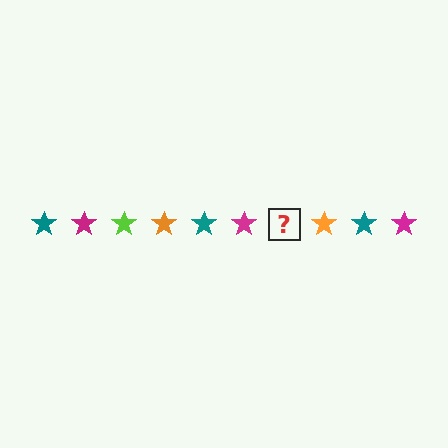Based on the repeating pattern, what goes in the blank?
The blank should be a lime star.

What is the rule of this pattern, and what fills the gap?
The rule is that the pattern cycles through teal, magenta, lime, orange stars. The gap should be filled with a lime star.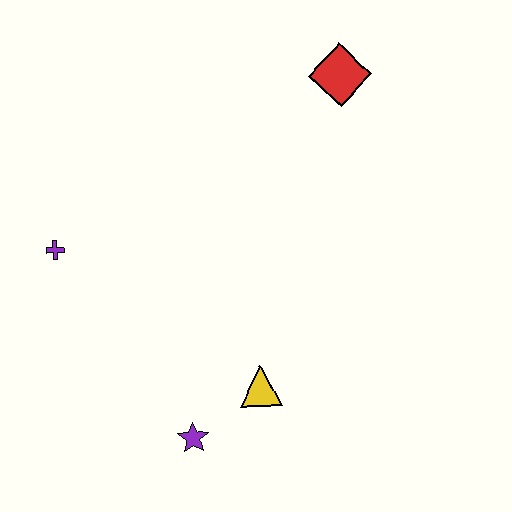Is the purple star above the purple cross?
No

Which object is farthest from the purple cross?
The red diamond is farthest from the purple cross.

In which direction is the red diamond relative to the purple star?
The red diamond is above the purple star.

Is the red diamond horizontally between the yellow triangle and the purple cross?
No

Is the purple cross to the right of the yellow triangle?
No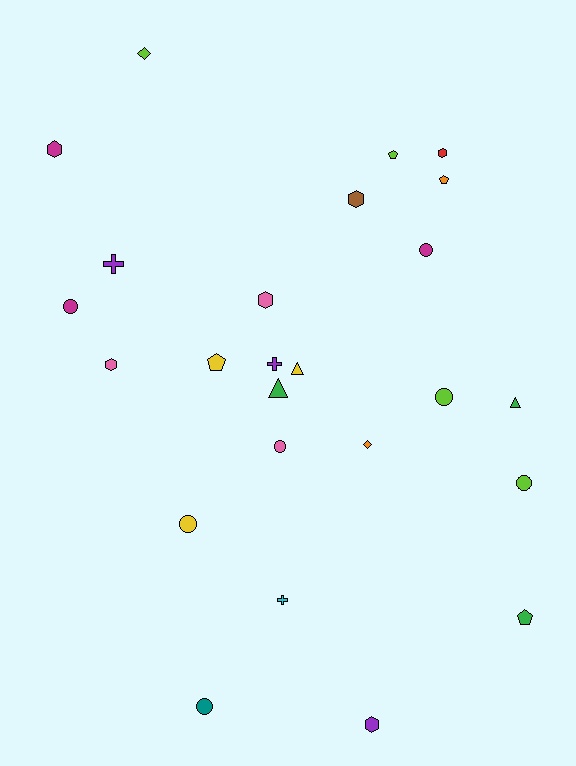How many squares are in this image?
There are no squares.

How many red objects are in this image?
There is 1 red object.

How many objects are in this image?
There are 25 objects.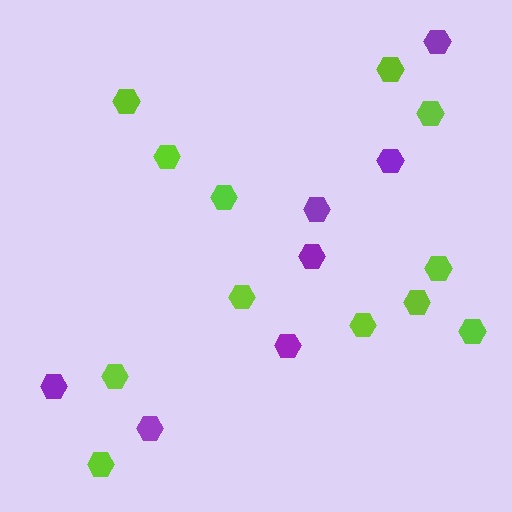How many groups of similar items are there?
There are 2 groups: one group of lime hexagons (12) and one group of purple hexagons (7).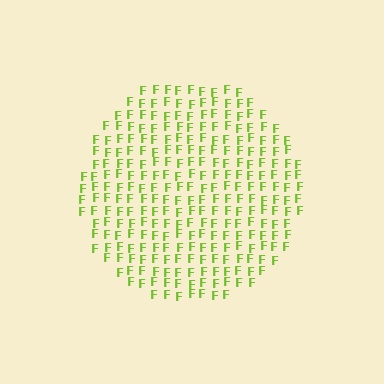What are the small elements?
The small elements are letter F's.